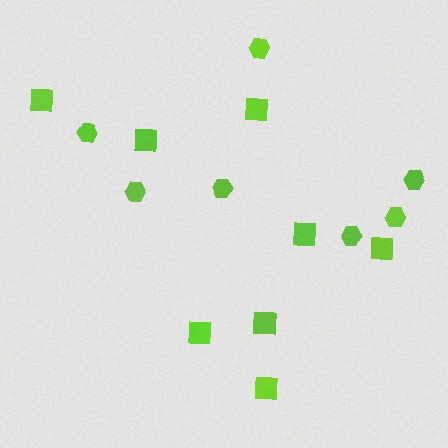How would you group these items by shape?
There are 2 groups: one group of squares (8) and one group of hexagons (7).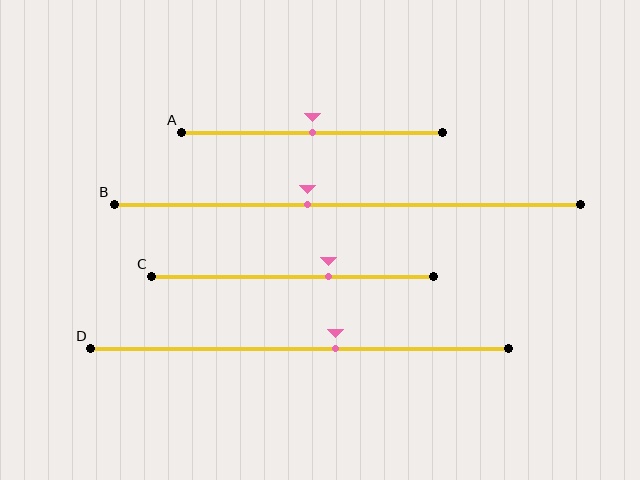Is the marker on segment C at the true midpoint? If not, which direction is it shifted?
No, the marker on segment C is shifted to the right by about 13% of the segment length.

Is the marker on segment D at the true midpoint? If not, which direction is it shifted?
No, the marker on segment D is shifted to the right by about 9% of the segment length.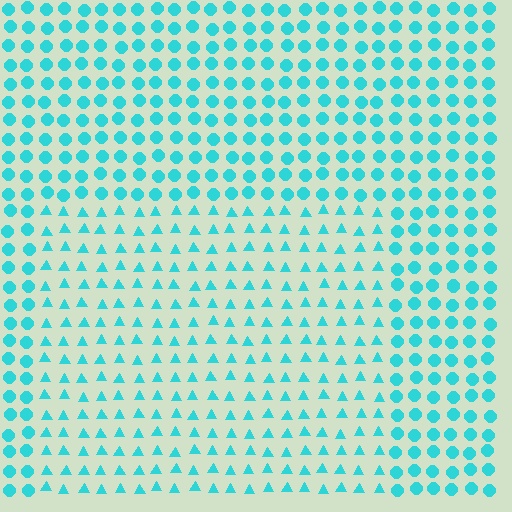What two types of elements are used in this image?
The image uses triangles inside the rectangle region and circles outside it.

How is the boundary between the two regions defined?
The boundary is defined by a change in element shape: triangles inside vs. circles outside. All elements share the same color and spacing.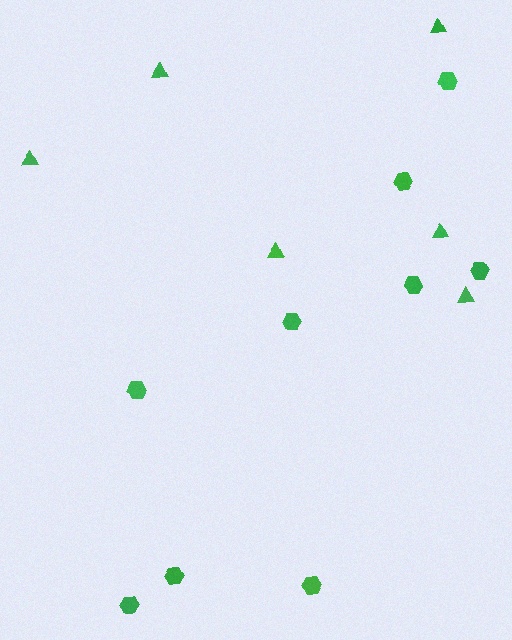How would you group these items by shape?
There are 2 groups: one group of hexagons (9) and one group of triangles (6).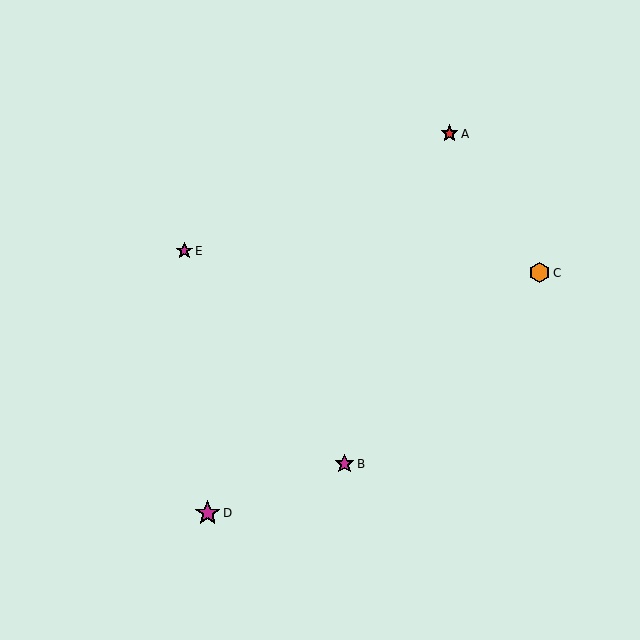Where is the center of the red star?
The center of the red star is at (449, 134).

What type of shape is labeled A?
Shape A is a red star.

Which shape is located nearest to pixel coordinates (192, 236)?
The magenta star (labeled E) at (184, 251) is nearest to that location.